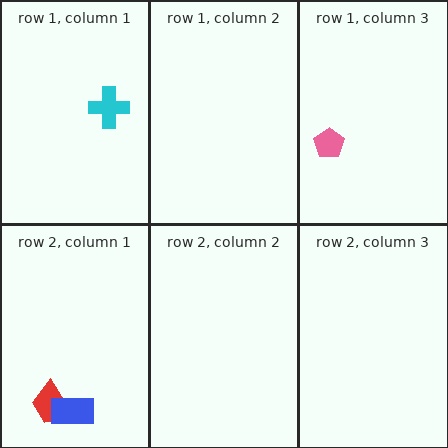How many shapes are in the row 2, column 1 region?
2.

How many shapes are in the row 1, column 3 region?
1.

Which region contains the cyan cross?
The row 1, column 1 region.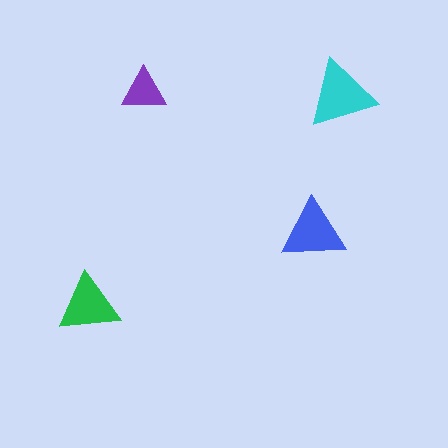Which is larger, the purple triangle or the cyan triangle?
The cyan one.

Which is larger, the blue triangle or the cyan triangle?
The cyan one.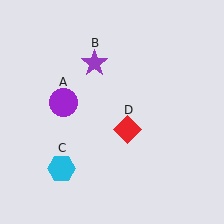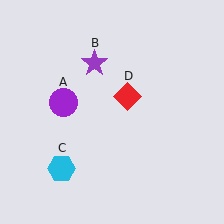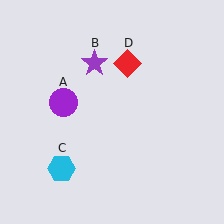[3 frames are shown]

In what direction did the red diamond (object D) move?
The red diamond (object D) moved up.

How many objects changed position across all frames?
1 object changed position: red diamond (object D).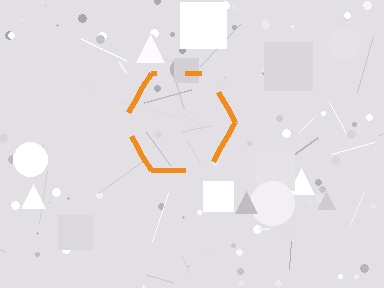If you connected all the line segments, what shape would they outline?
They would outline a hexagon.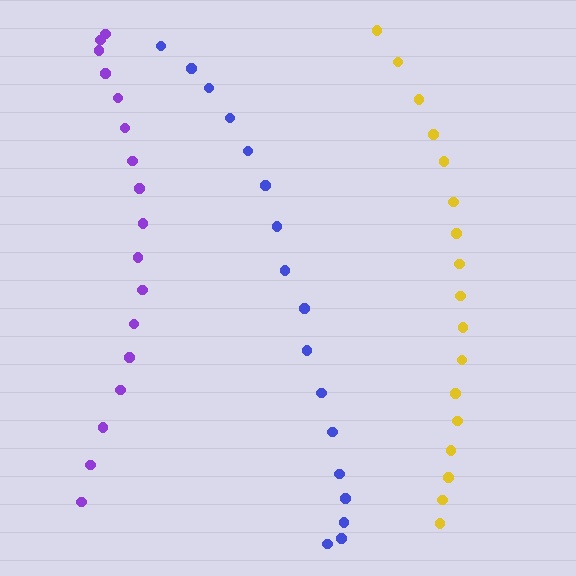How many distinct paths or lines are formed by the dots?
There are 3 distinct paths.